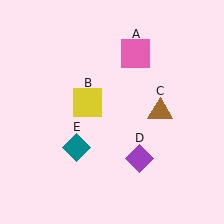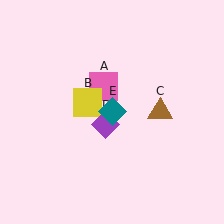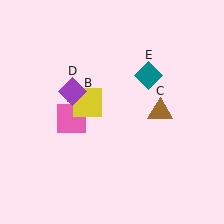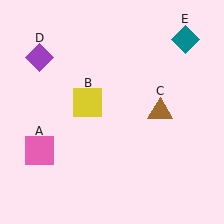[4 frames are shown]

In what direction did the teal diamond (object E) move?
The teal diamond (object E) moved up and to the right.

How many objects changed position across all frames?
3 objects changed position: pink square (object A), purple diamond (object D), teal diamond (object E).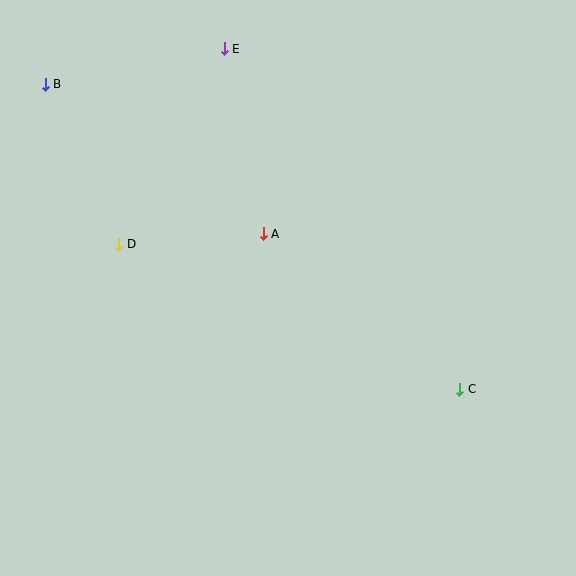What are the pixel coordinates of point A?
Point A is at (263, 234).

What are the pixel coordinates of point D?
Point D is at (119, 244).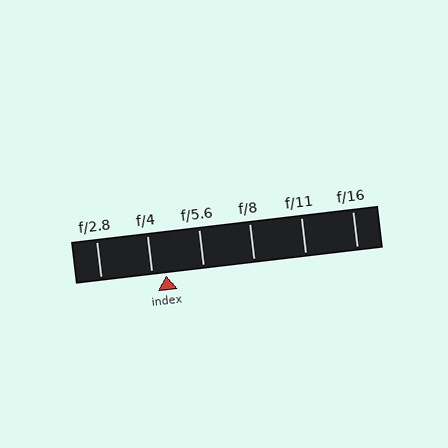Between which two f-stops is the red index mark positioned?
The index mark is between f/4 and f/5.6.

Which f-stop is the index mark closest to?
The index mark is closest to f/4.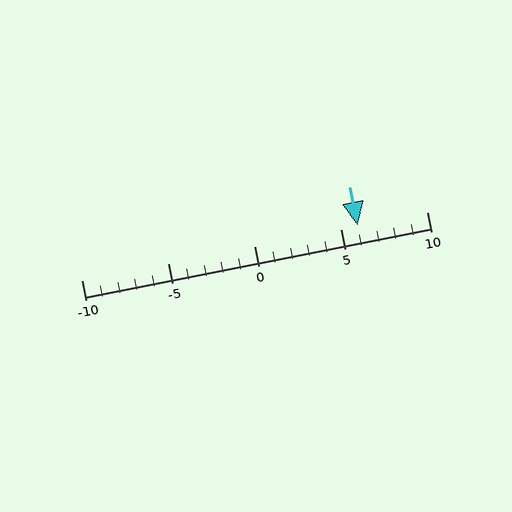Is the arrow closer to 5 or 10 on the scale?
The arrow is closer to 5.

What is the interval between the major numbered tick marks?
The major tick marks are spaced 5 units apart.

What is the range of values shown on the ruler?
The ruler shows values from -10 to 10.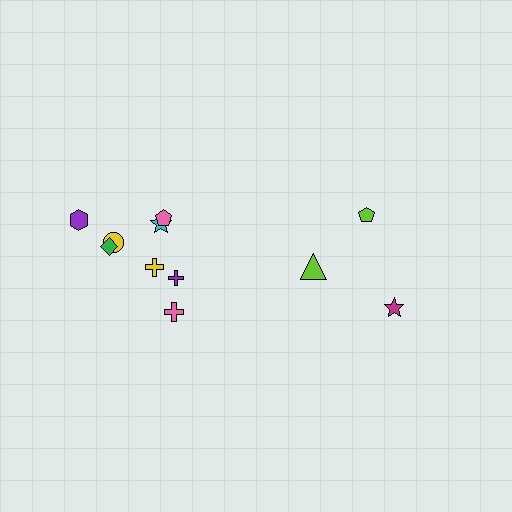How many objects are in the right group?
There are 3 objects.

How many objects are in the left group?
There are 8 objects.